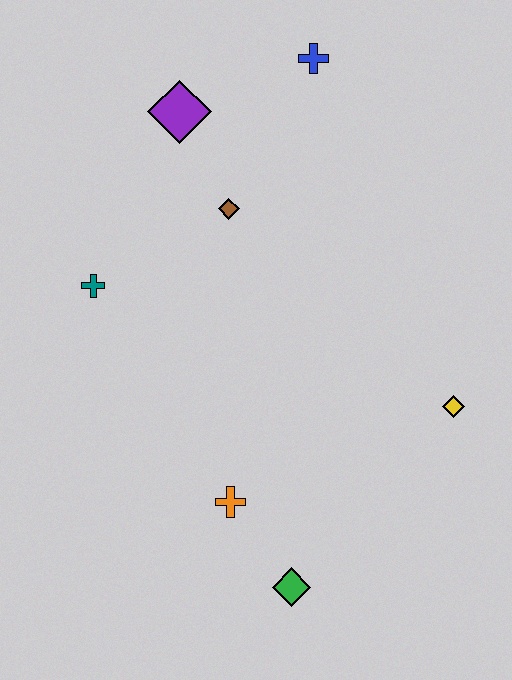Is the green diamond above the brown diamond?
No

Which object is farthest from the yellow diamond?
The purple diamond is farthest from the yellow diamond.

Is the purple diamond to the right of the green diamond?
No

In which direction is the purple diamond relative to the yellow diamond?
The purple diamond is above the yellow diamond.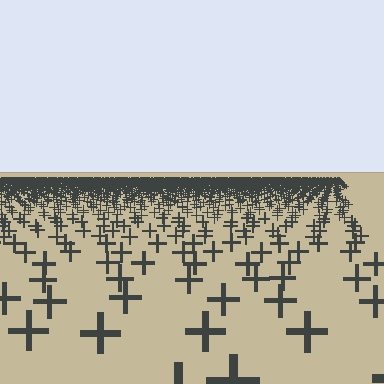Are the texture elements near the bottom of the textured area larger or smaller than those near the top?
Larger. Near the bottom, elements are closer to the viewer and appear at a bigger on-screen size.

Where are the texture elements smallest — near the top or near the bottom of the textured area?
Near the top.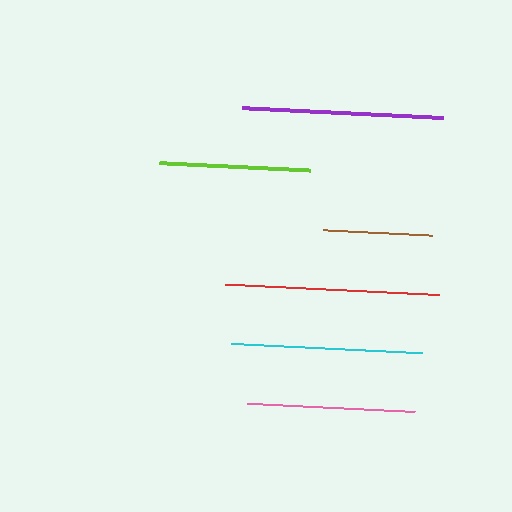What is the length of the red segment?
The red segment is approximately 214 pixels long.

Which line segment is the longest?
The red line is the longest at approximately 214 pixels.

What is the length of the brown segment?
The brown segment is approximately 109 pixels long.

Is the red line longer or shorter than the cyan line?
The red line is longer than the cyan line.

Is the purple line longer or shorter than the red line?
The red line is longer than the purple line.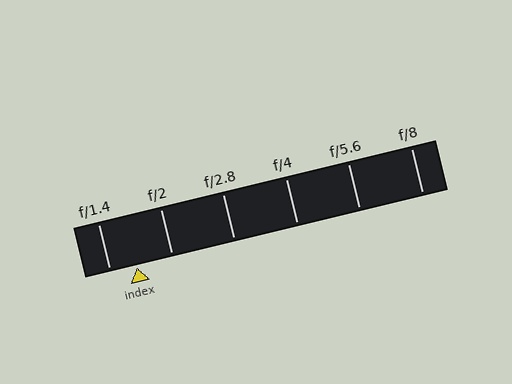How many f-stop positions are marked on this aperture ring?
There are 6 f-stop positions marked.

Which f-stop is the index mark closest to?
The index mark is closest to f/1.4.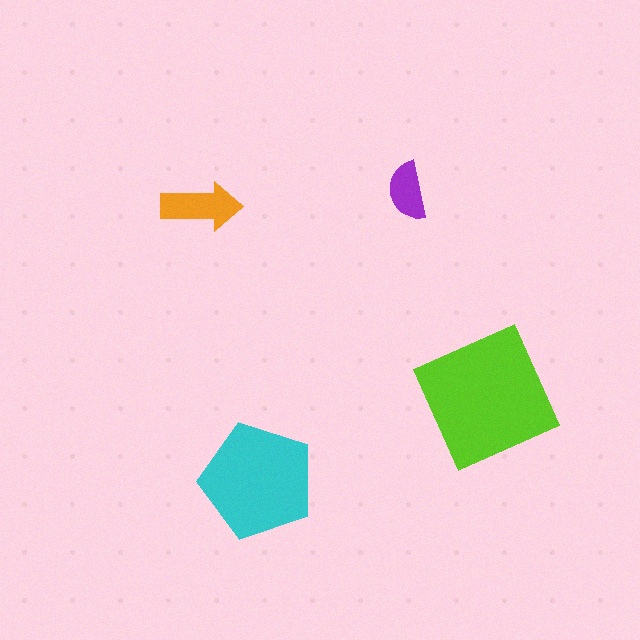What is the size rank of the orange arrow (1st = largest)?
3rd.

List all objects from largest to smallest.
The lime square, the cyan pentagon, the orange arrow, the purple semicircle.